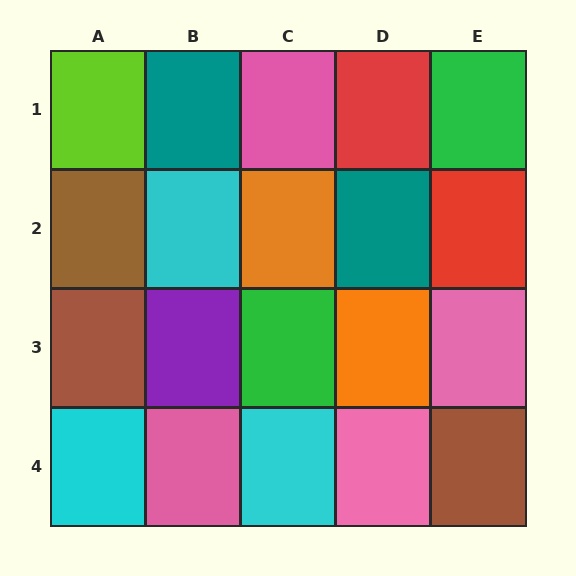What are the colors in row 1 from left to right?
Lime, teal, pink, red, green.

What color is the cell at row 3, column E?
Pink.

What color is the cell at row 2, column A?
Brown.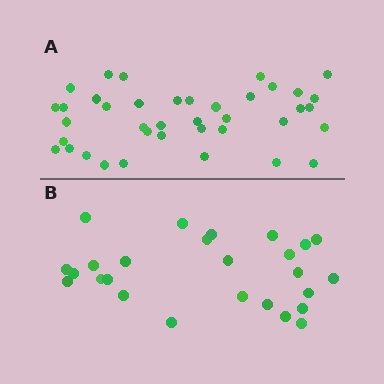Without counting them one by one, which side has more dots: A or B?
Region A (the top region) has more dots.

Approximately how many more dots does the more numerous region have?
Region A has approximately 15 more dots than region B.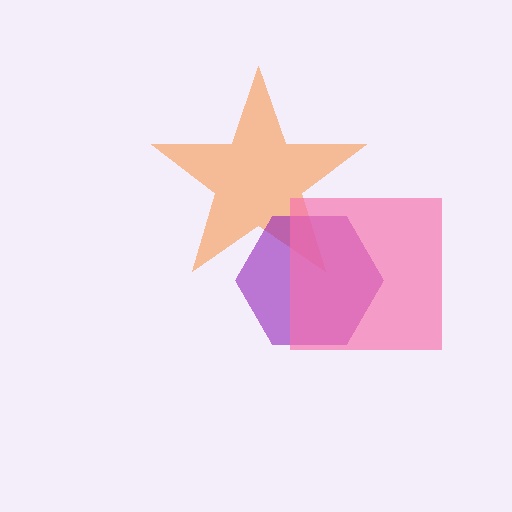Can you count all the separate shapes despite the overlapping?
Yes, there are 3 separate shapes.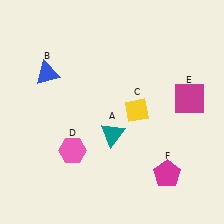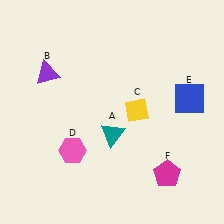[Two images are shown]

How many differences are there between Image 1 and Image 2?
There are 2 differences between the two images.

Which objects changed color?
B changed from blue to purple. E changed from magenta to blue.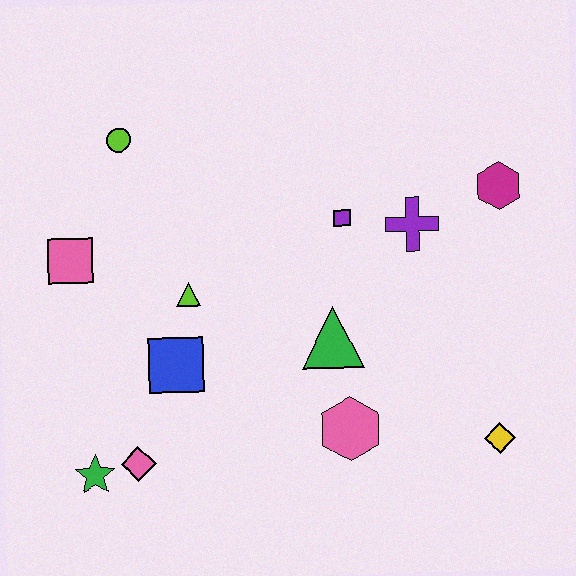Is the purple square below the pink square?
No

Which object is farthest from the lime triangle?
The yellow diamond is farthest from the lime triangle.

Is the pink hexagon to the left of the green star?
No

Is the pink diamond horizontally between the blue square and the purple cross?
No